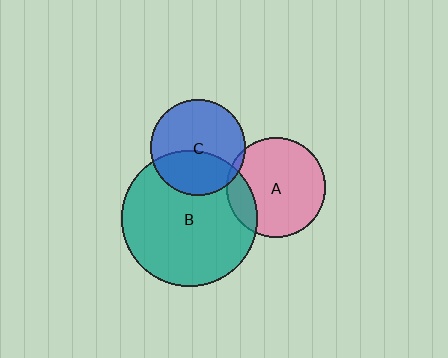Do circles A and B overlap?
Yes.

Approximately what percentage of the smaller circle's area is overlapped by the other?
Approximately 15%.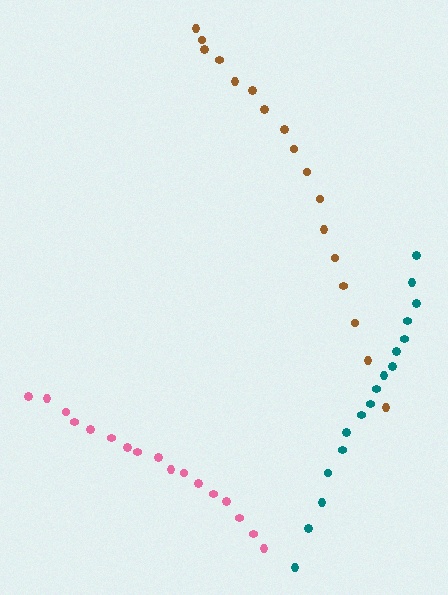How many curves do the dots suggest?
There are 3 distinct paths.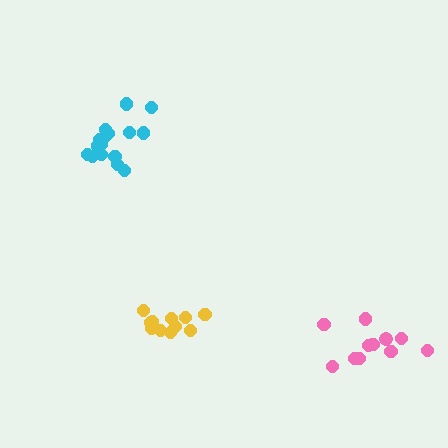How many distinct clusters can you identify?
There are 3 distinct clusters.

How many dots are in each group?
Group 1: 11 dots, Group 2: 16 dots, Group 3: 11 dots (38 total).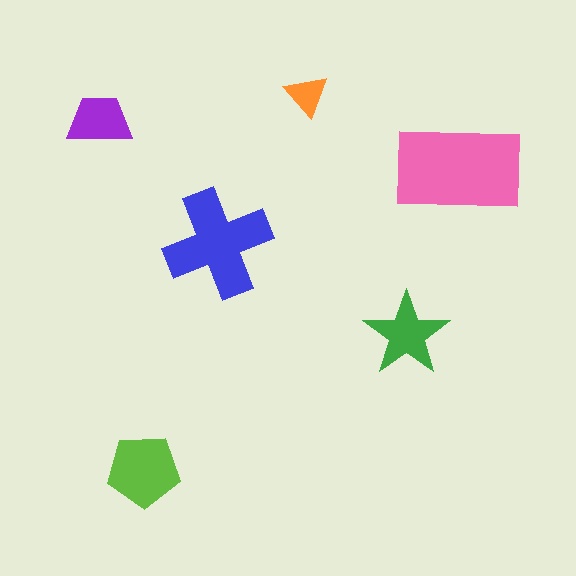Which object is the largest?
The pink rectangle.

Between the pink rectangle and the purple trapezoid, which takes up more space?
The pink rectangle.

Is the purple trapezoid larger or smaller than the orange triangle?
Larger.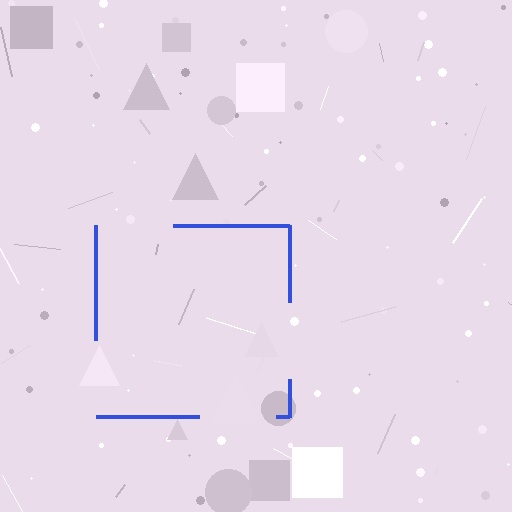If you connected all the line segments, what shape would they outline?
They would outline a square.